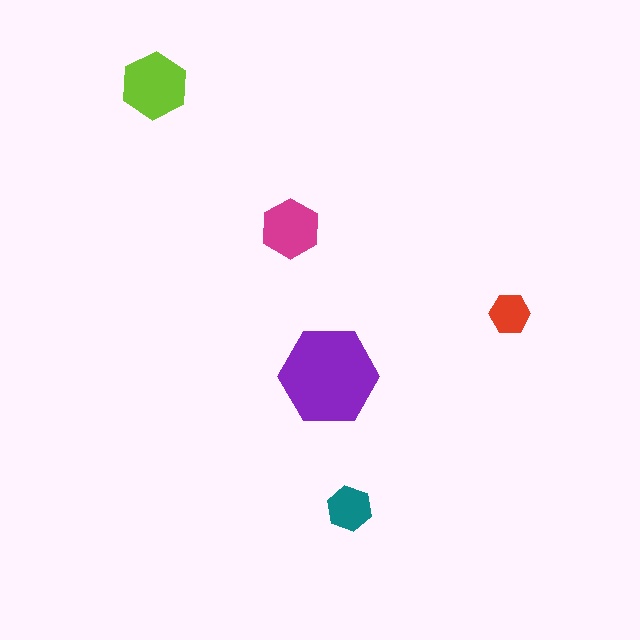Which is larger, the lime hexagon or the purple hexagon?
The purple one.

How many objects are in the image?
There are 5 objects in the image.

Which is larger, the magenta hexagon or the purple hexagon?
The purple one.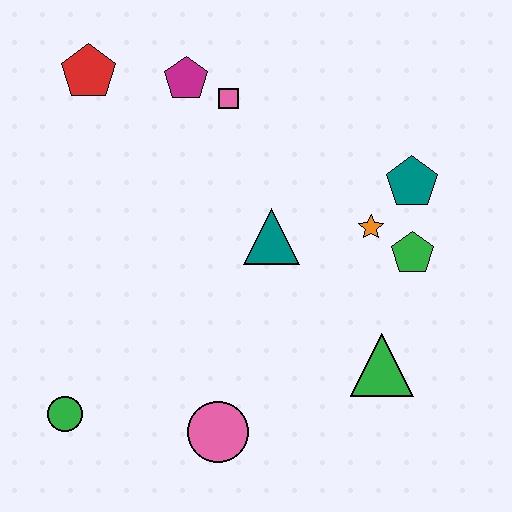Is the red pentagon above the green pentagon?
Yes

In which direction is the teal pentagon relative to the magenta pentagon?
The teal pentagon is to the right of the magenta pentagon.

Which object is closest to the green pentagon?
The orange star is closest to the green pentagon.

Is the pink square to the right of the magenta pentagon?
Yes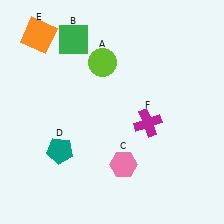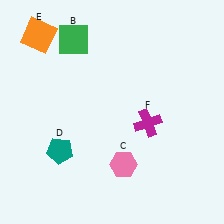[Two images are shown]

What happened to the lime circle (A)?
The lime circle (A) was removed in Image 2. It was in the top-left area of Image 1.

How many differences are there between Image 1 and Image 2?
There is 1 difference between the two images.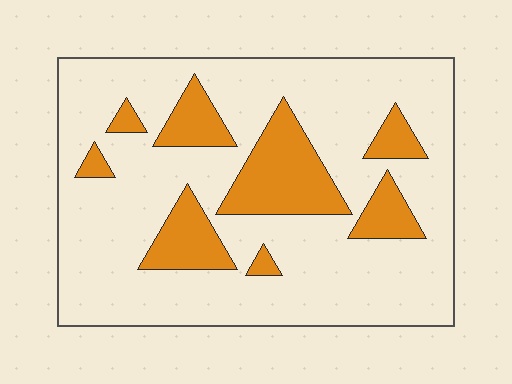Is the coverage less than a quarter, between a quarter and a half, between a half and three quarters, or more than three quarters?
Less than a quarter.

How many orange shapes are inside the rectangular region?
8.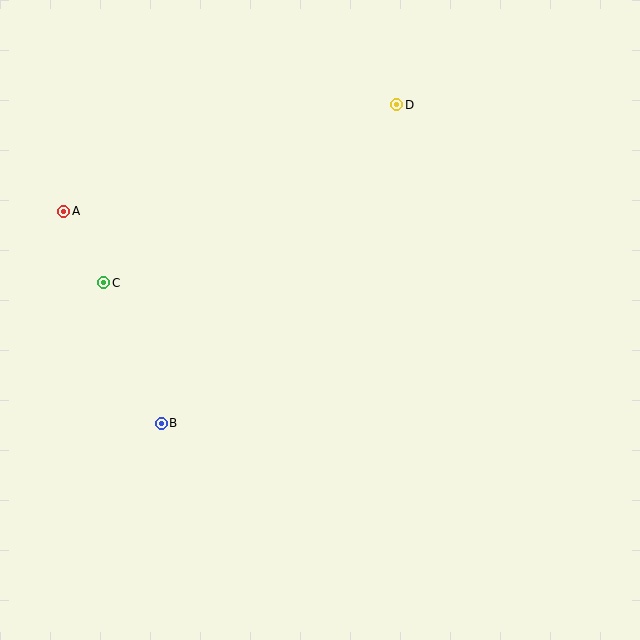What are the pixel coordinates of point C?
Point C is at (104, 283).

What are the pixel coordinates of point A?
Point A is at (64, 211).